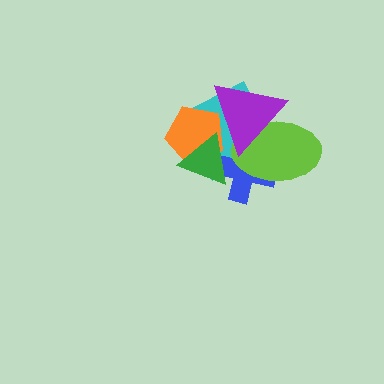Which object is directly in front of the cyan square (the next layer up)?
The orange pentagon is directly in front of the cyan square.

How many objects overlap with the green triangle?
4 objects overlap with the green triangle.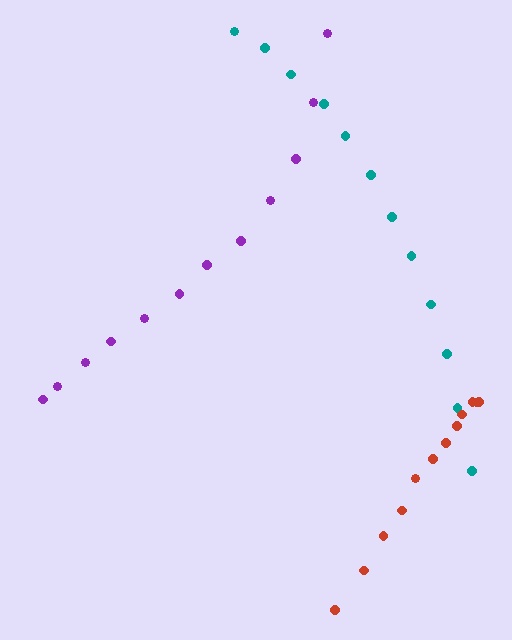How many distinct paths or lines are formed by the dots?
There are 3 distinct paths.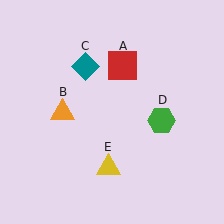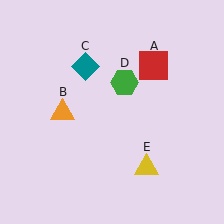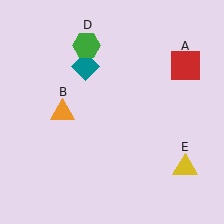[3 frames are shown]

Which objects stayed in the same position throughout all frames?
Orange triangle (object B) and teal diamond (object C) remained stationary.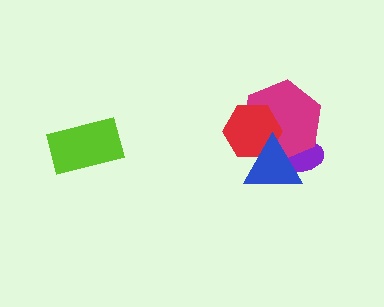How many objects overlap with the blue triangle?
3 objects overlap with the blue triangle.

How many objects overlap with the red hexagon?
2 objects overlap with the red hexagon.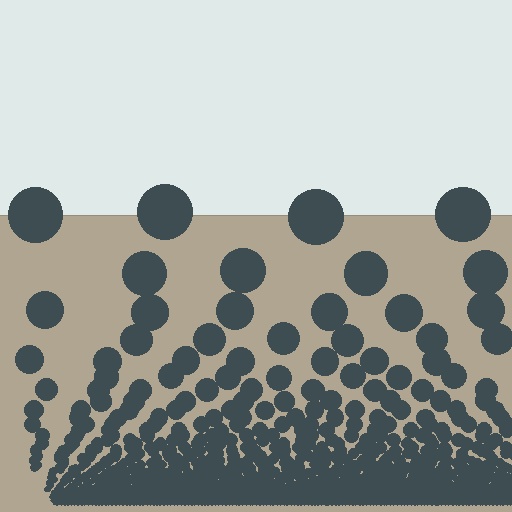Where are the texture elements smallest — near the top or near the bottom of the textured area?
Near the bottom.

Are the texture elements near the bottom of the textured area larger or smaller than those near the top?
Smaller. The gradient is inverted — elements near the bottom are smaller and denser.